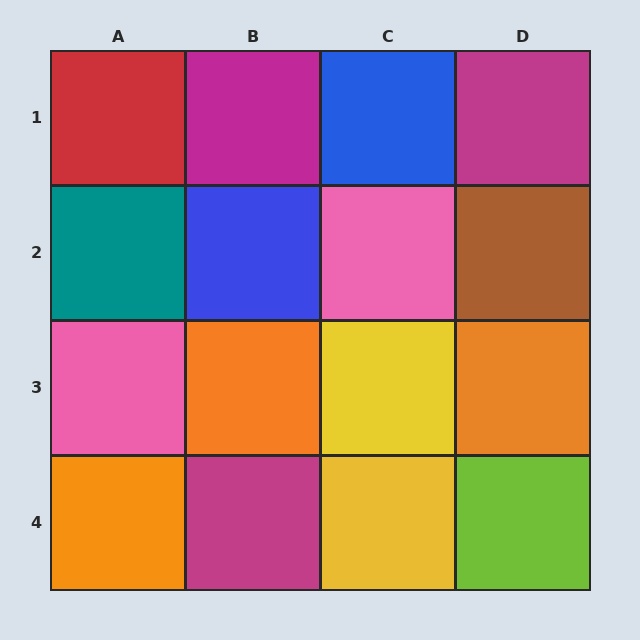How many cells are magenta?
3 cells are magenta.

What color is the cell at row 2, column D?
Brown.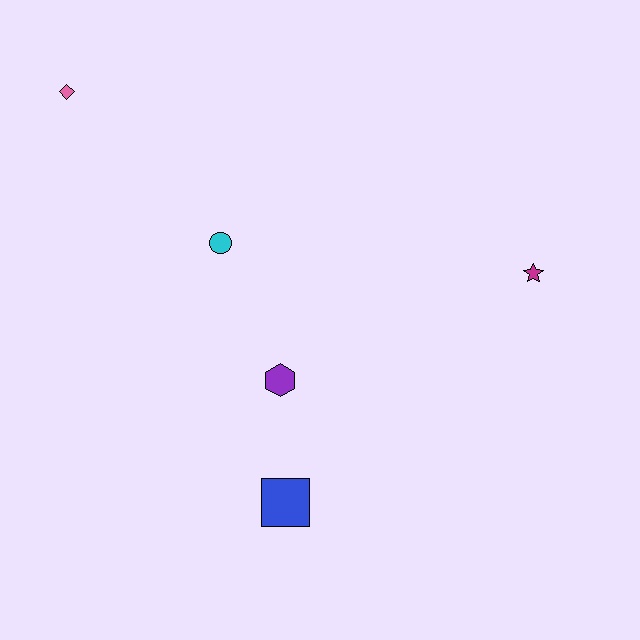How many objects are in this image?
There are 5 objects.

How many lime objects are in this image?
There are no lime objects.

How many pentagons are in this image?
There are no pentagons.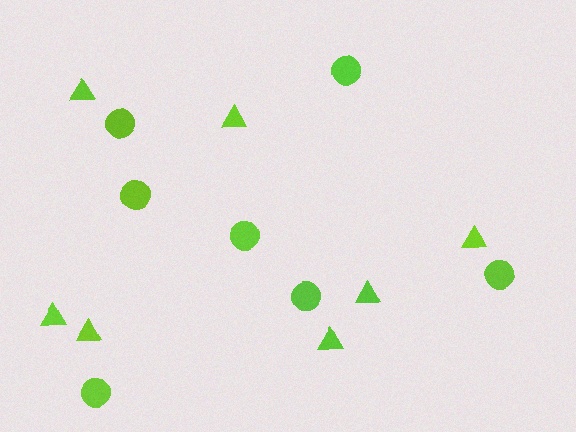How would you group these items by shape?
There are 2 groups: one group of circles (7) and one group of triangles (7).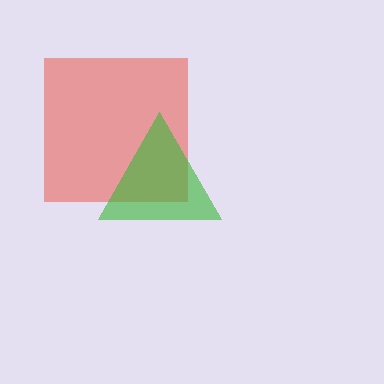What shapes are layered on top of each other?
The layered shapes are: a red square, a green triangle.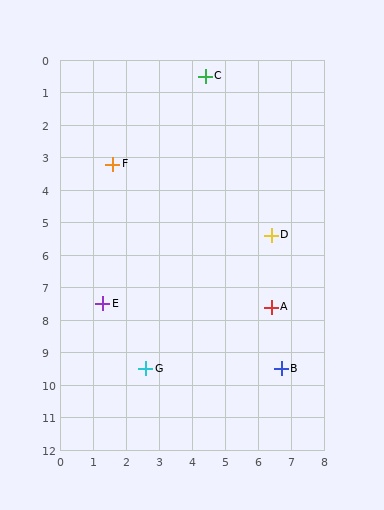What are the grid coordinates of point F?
Point F is at approximately (1.6, 3.2).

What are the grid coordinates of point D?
Point D is at approximately (6.4, 5.4).